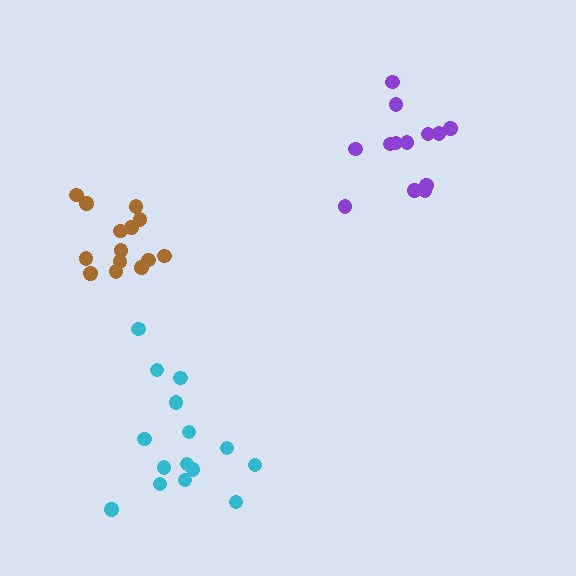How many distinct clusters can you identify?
There are 3 distinct clusters.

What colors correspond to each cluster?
The clusters are colored: brown, cyan, purple.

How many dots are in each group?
Group 1: 14 dots, Group 2: 15 dots, Group 3: 13 dots (42 total).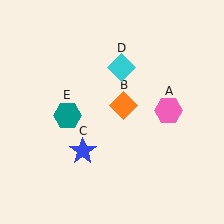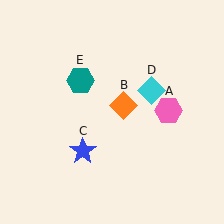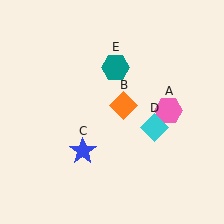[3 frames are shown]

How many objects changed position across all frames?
2 objects changed position: cyan diamond (object D), teal hexagon (object E).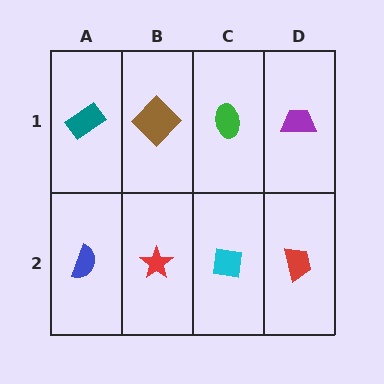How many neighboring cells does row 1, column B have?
3.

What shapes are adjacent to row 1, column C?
A cyan square (row 2, column C), a brown diamond (row 1, column B), a purple trapezoid (row 1, column D).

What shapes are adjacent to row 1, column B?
A red star (row 2, column B), a teal rectangle (row 1, column A), a green ellipse (row 1, column C).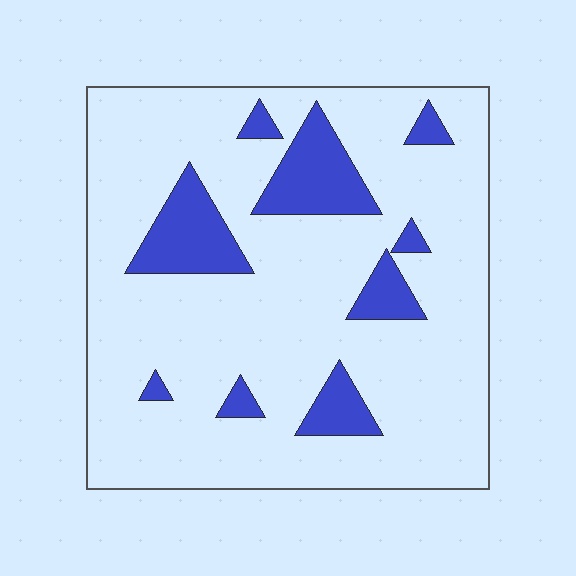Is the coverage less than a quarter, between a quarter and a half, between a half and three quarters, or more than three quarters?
Less than a quarter.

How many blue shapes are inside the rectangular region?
9.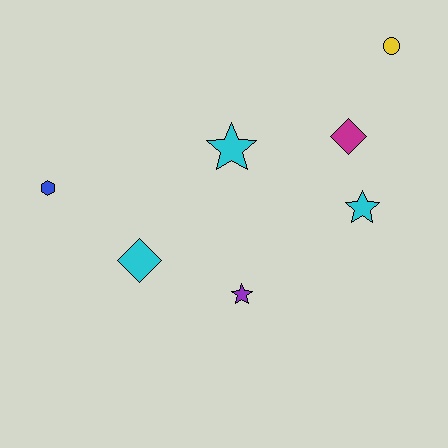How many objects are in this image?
There are 7 objects.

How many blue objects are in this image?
There is 1 blue object.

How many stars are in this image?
There are 3 stars.